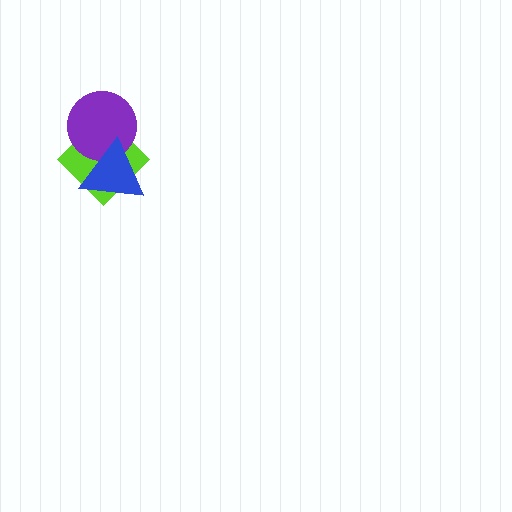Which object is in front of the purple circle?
The blue triangle is in front of the purple circle.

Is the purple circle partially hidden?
Yes, it is partially covered by another shape.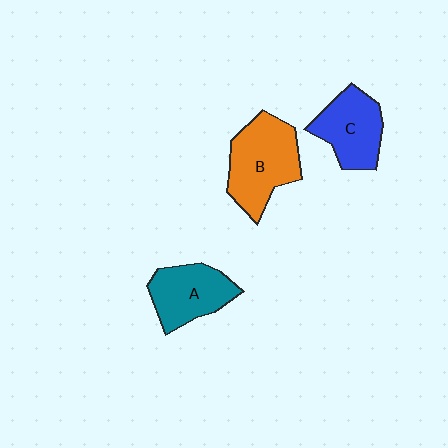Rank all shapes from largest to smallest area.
From largest to smallest: B (orange), A (teal), C (blue).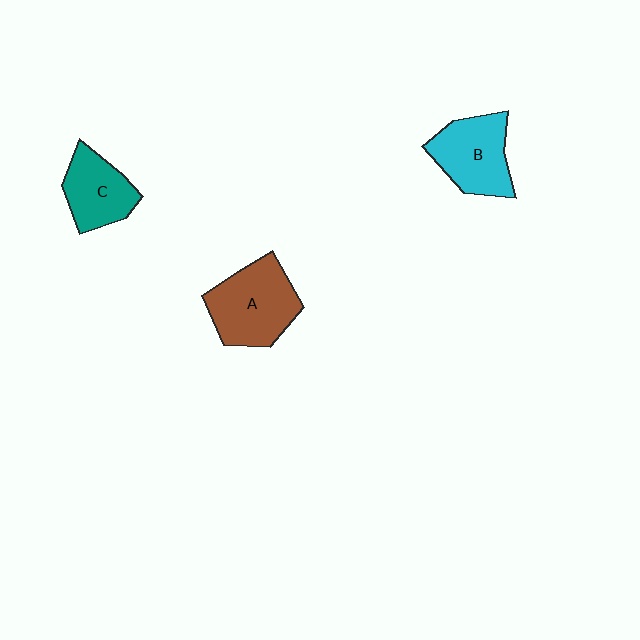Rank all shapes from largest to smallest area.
From largest to smallest: A (brown), B (cyan), C (teal).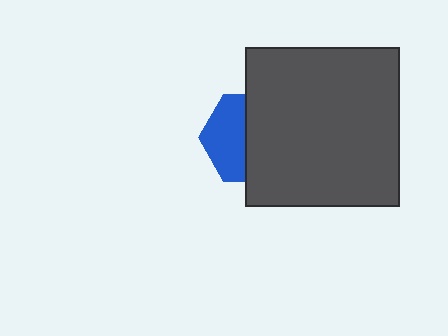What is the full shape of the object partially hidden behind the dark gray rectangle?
The partially hidden object is a blue hexagon.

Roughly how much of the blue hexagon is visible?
About half of it is visible (roughly 45%).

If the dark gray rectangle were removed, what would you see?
You would see the complete blue hexagon.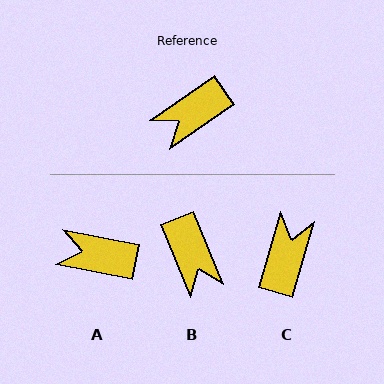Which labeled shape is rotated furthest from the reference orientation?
C, about 141 degrees away.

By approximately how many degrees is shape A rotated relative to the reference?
Approximately 46 degrees clockwise.